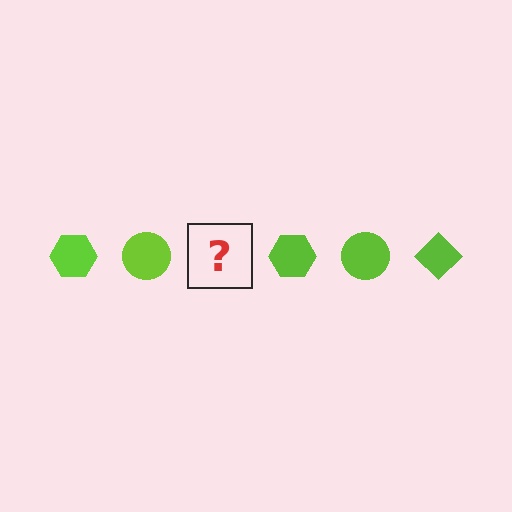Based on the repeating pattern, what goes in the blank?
The blank should be a lime diamond.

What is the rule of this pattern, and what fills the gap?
The rule is that the pattern cycles through hexagon, circle, diamond shapes in lime. The gap should be filled with a lime diamond.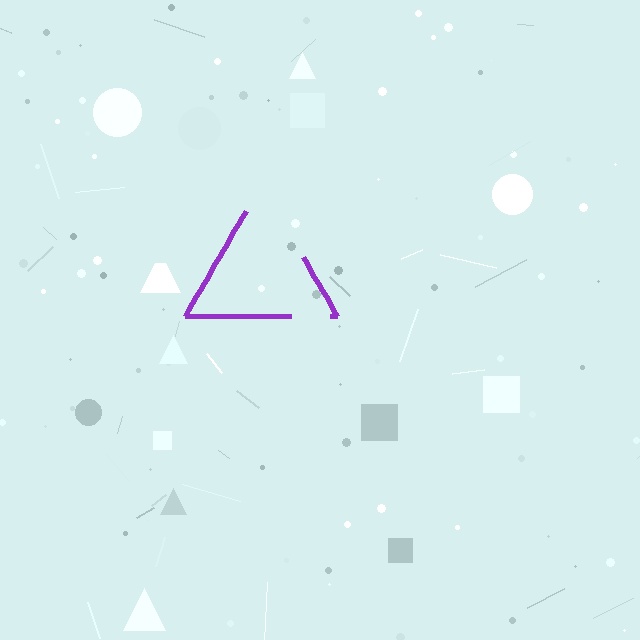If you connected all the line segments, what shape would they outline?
They would outline a triangle.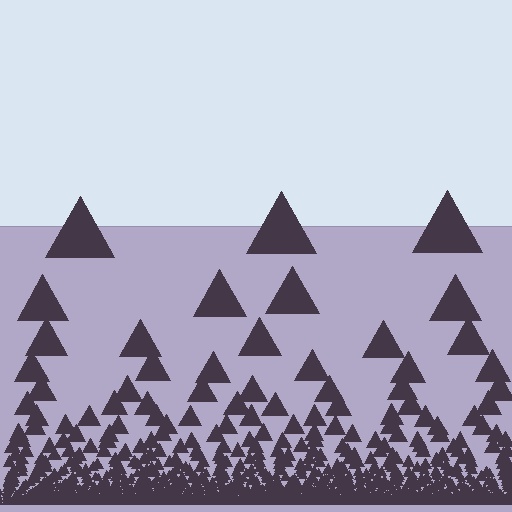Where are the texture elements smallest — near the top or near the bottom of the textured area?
Near the bottom.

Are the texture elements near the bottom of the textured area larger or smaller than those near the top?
Smaller. The gradient is inverted — elements near the bottom are smaller and denser.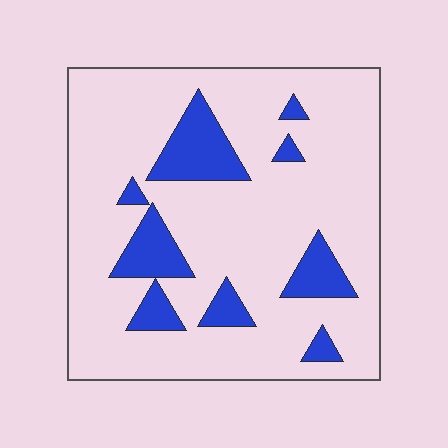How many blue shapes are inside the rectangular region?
9.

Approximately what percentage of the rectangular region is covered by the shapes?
Approximately 15%.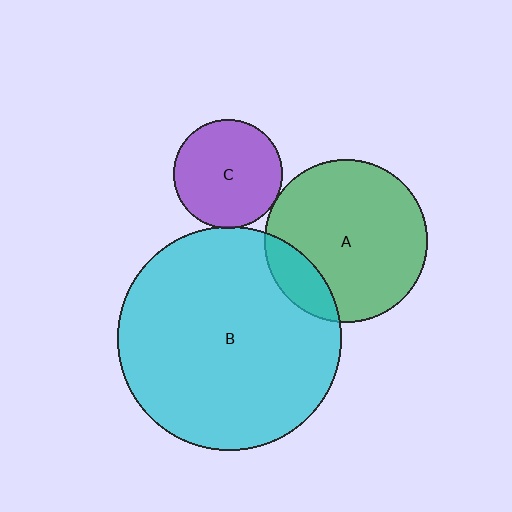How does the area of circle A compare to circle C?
Approximately 2.3 times.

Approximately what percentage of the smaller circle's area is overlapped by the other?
Approximately 5%.